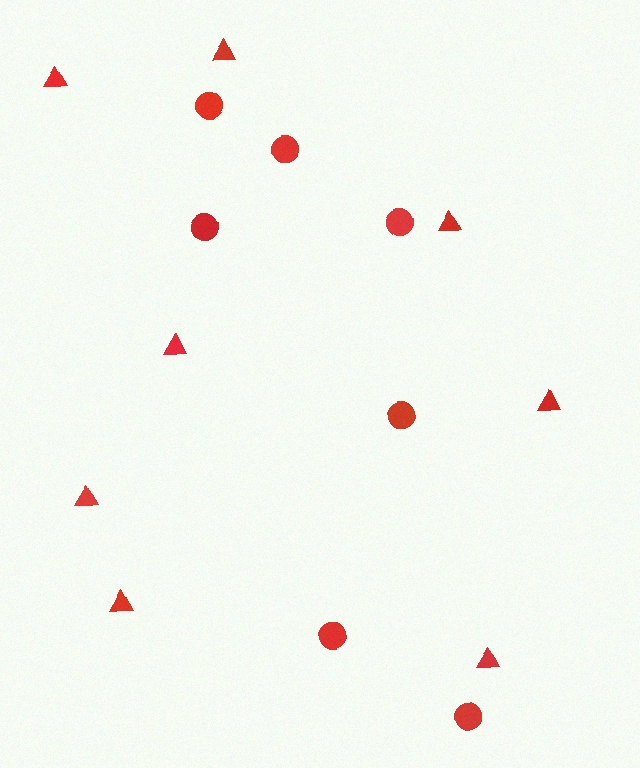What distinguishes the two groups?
There are 2 groups: one group of triangles (8) and one group of circles (7).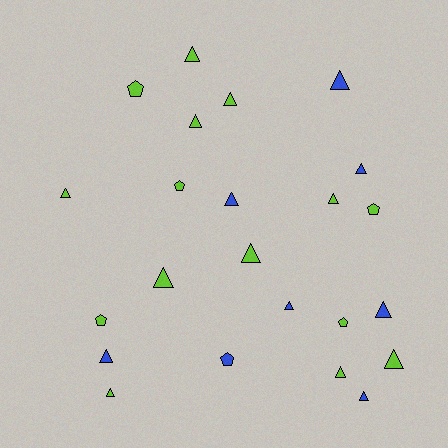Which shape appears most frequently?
Triangle, with 17 objects.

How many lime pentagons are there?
There are 5 lime pentagons.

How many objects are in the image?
There are 23 objects.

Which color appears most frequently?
Lime, with 15 objects.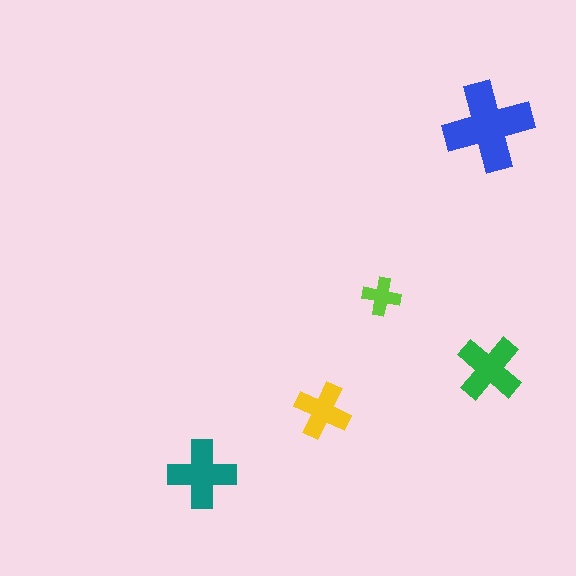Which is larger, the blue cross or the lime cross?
The blue one.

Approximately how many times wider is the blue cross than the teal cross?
About 1.5 times wider.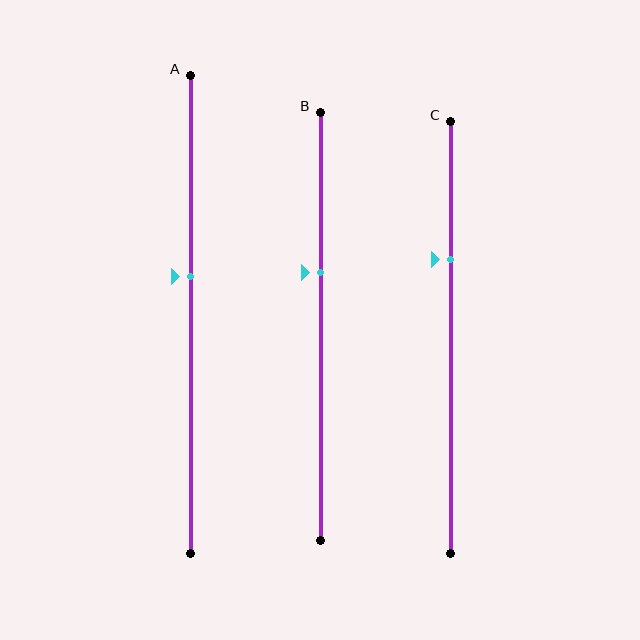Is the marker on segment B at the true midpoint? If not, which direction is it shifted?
No, the marker on segment B is shifted upward by about 13% of the segment length.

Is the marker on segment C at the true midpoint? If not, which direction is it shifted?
No, the marker on segment C is shifted upward by about 18% of the segment length.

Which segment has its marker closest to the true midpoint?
Segment A has its marker closest to the true midpoint.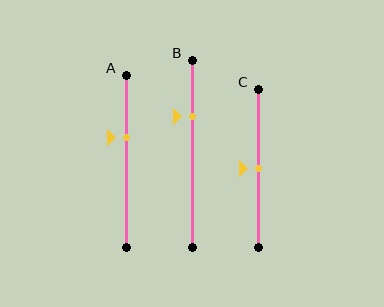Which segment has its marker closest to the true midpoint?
Segment C has its marker closest to the true midpoint.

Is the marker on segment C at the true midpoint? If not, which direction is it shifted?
Yes, the marker on segment C is at the true midpoint.